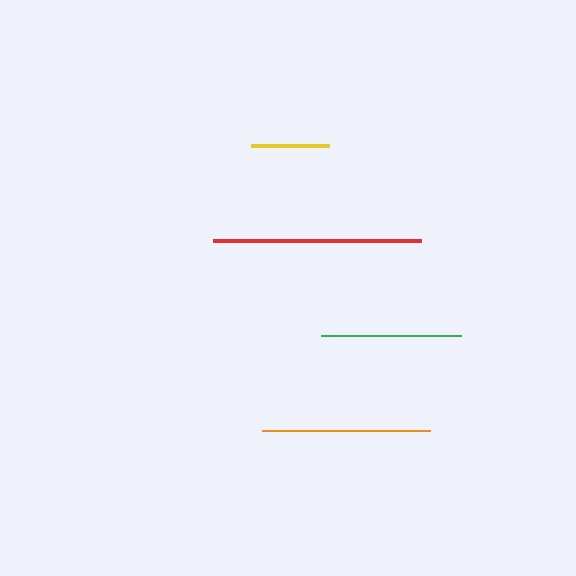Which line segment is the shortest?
The yellow line is the shortest at approximately 78 pixels.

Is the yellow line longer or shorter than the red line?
The red line is longer than the yellow line.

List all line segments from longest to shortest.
From longest to shortest: red, orange, green, yellow.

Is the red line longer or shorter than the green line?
The red line is longer than the green line.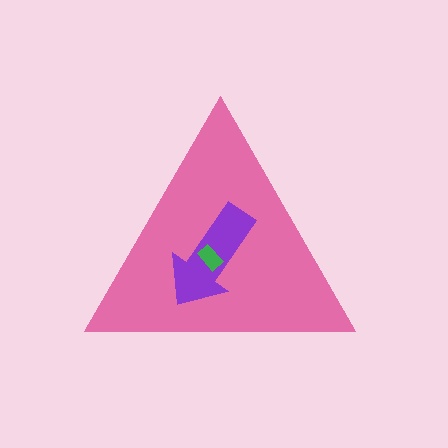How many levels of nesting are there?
3.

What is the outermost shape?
The pink triangle.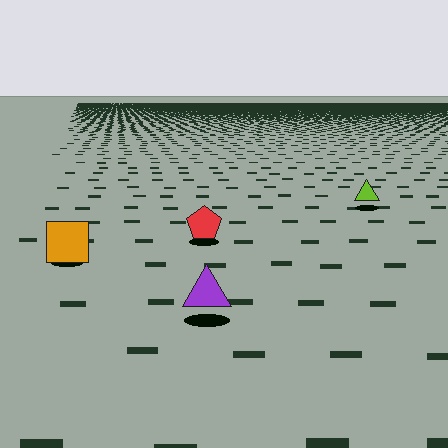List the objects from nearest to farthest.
From nearest to farthest: the purple triangle, the orange square, the red pentagon, the lime triangle.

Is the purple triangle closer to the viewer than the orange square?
Yes. The purple triangle is closer — you can tell from the texture gradient: the ground texture is coarser near it.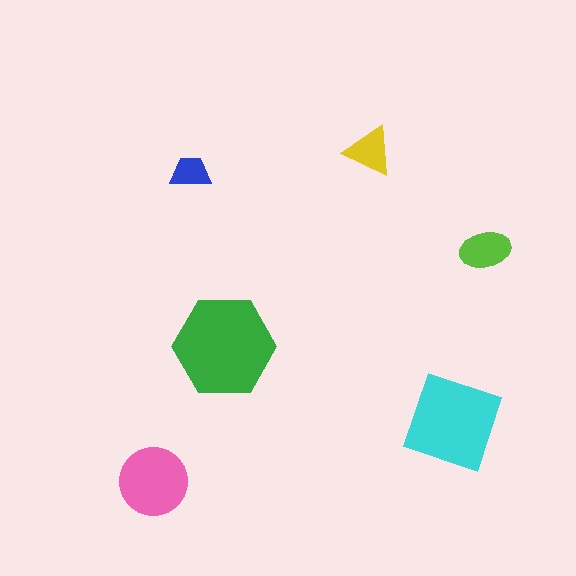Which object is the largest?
The green hexagon.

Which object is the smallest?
The blue trapezoid.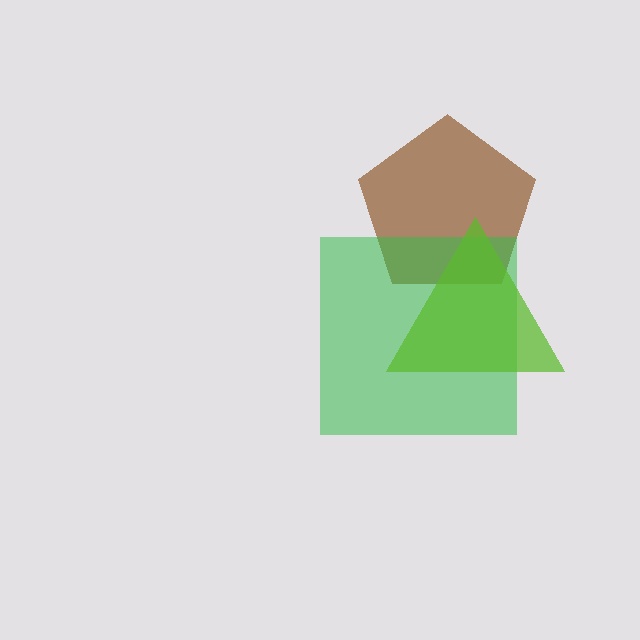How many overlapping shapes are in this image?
There are 3 overlapping shapes in the image.